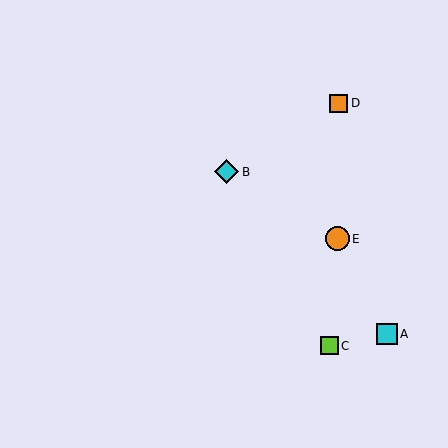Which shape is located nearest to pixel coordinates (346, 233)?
The orange circle (labeled E) at (337, 239) is nearest to that location.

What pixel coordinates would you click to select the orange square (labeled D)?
Click at (339, 103) to select the orange square D.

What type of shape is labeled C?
Shape C is a lime square.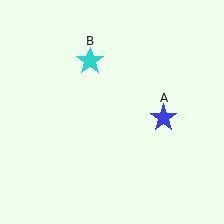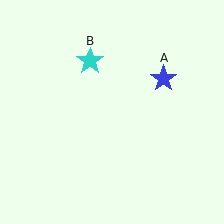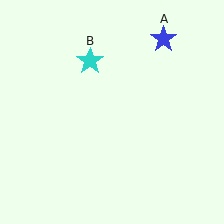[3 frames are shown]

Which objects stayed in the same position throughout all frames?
Cyan star (object B) remained stationary.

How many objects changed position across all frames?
1 object changed position: blue star (object A).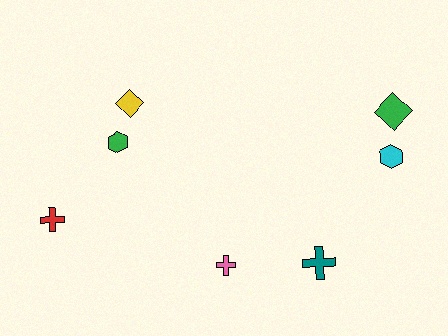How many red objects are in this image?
There is 1 red object.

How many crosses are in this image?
There are 3 crosses.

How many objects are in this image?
There are 7 objects.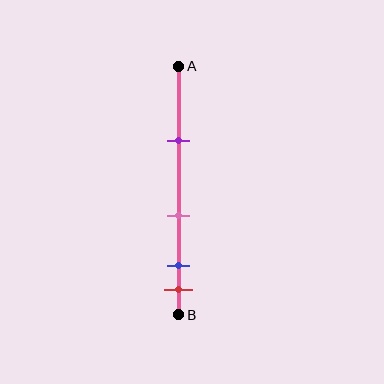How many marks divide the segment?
There are 4 marks dividing the segment.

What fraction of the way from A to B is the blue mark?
The blue mark is approximately 80% (0.8) of the way from A to B.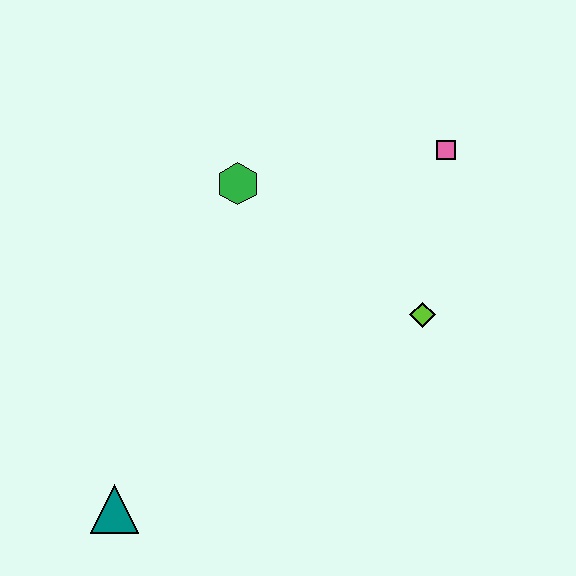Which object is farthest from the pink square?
The teal triangle is farthest from the pink square.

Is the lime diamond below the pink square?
Yes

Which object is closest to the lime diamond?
The pink square is closest to the lime diamond.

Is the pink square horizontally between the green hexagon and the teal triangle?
No